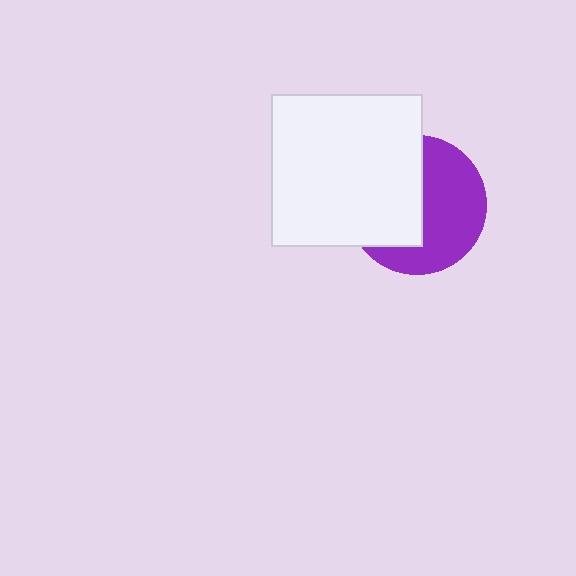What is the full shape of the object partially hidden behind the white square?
The partially hidden object is a purple circle.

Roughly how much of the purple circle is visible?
About half of it is visible (roughly 52%).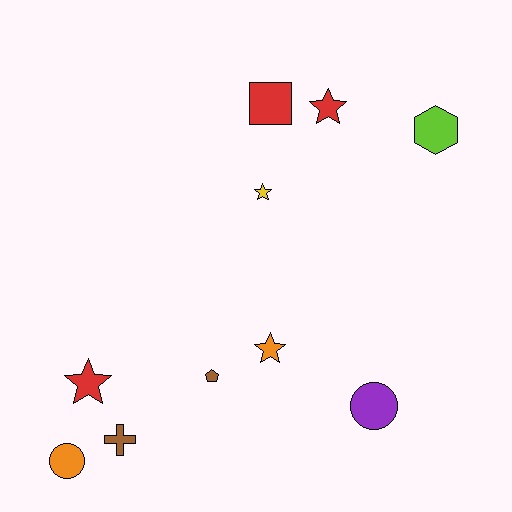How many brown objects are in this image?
There are 2 brown objects.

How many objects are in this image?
There are 10 objects.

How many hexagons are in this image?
There is 1 hexagon.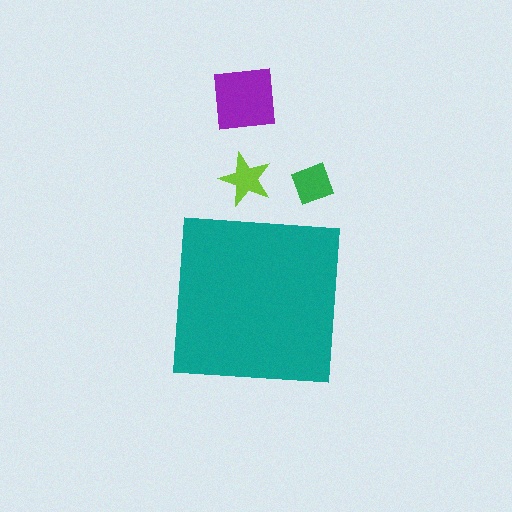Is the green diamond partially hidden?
No, the green diamond is fully visible.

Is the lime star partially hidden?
No, the lime star is fully visible.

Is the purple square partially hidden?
No, the purple square is fully visible.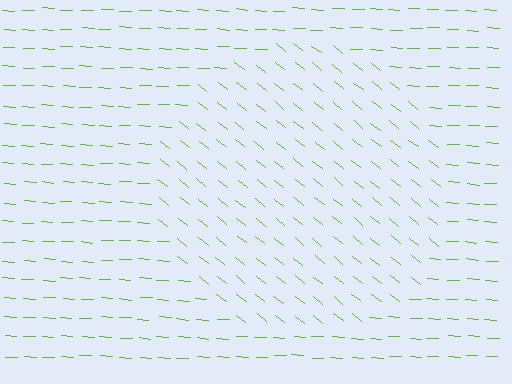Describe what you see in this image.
The image is filled with small lime line segments. A circle region in the image has lines oriented differently from the surrounding lines, creating a visible texture boundary.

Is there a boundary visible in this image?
Yes, there is a texture boundary formed by a change in line orientation.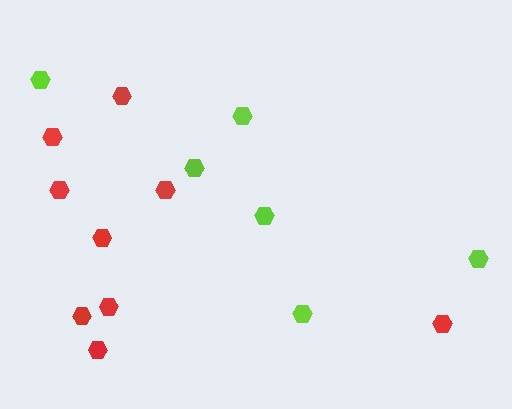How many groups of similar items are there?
There are 2 groups: one group of red hexagons (9) and one group of lime hexagons (6).